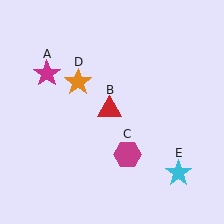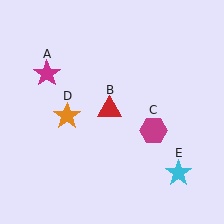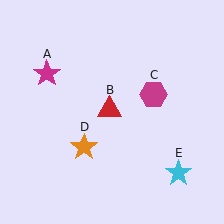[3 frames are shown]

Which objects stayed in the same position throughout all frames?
Magenta star (object A) and red triangle (object B) and cyan star (object E) remained stationary.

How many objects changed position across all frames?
2 objects changed position: magenta hexagon (object C), orange star (object D).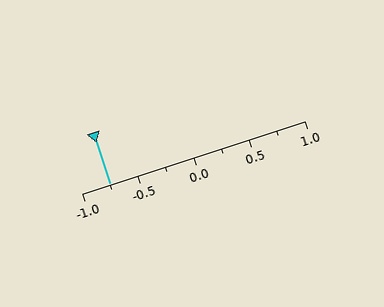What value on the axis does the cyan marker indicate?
The marker indicates approximately -0.75.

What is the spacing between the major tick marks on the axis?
The major ticks are spaced 0.5 apart.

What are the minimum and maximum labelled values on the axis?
The axis runs from -1.0 to 1.0.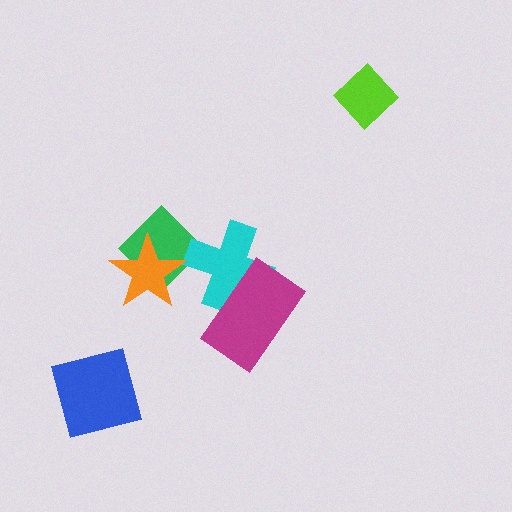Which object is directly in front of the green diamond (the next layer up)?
The cyan cross is directly in front of the green diamond.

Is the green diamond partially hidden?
Yes, it is partially covered by another shape.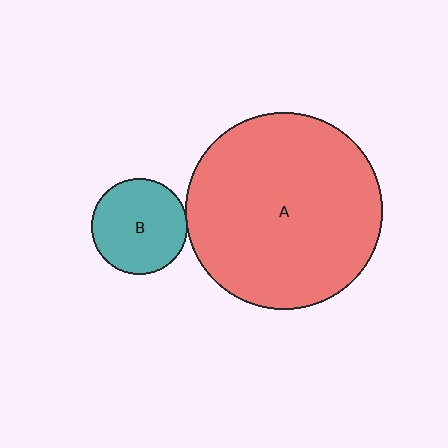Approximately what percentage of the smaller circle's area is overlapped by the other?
Approximately 5%.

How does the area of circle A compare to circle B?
Approximately 4.2 times.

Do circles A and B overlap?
Yes.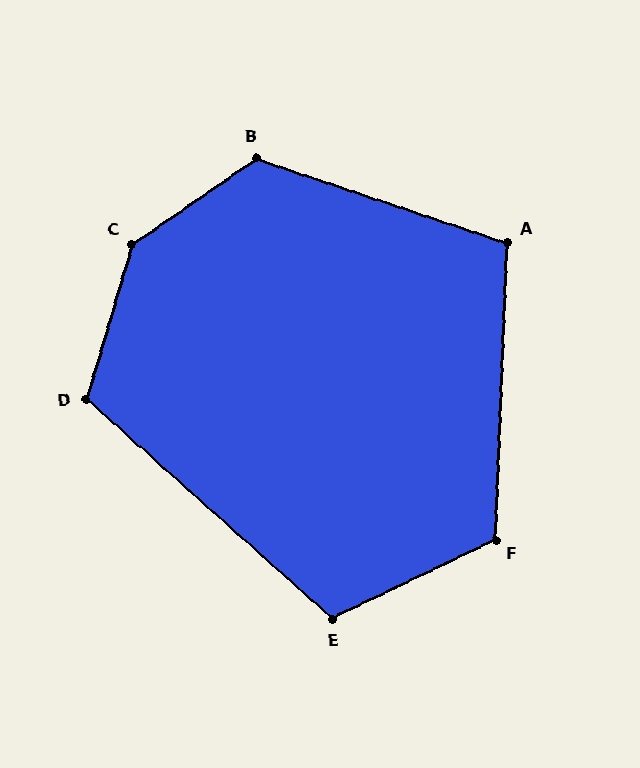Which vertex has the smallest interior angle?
A, at approximately 106 degrees.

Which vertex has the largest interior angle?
C, at approximately 141 degrees.